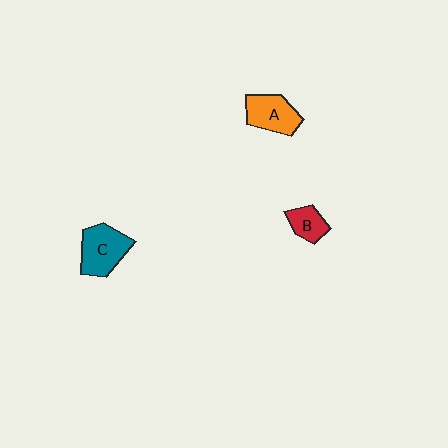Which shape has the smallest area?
Shape B (red).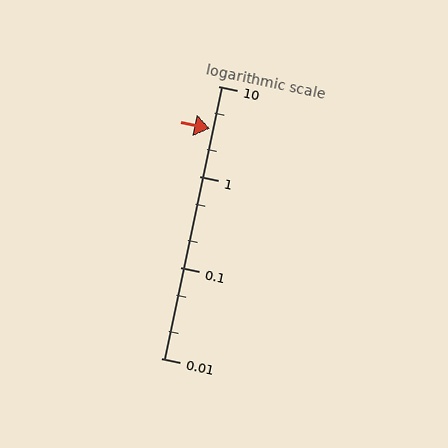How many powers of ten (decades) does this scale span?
The scale spans 3 decades, from 0.01 to 10.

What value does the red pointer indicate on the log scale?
The pointer indicates approximately 3.4.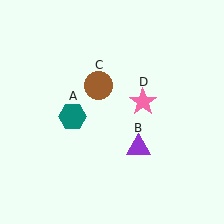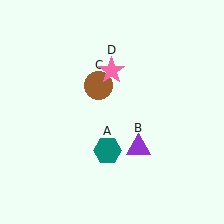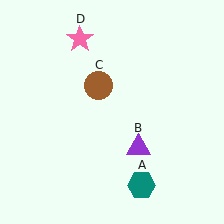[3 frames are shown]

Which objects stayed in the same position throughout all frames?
Purple triangle (object B) and brown circle (object C) remained stationary.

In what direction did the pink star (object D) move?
The pink star (object D) moved up and to the left.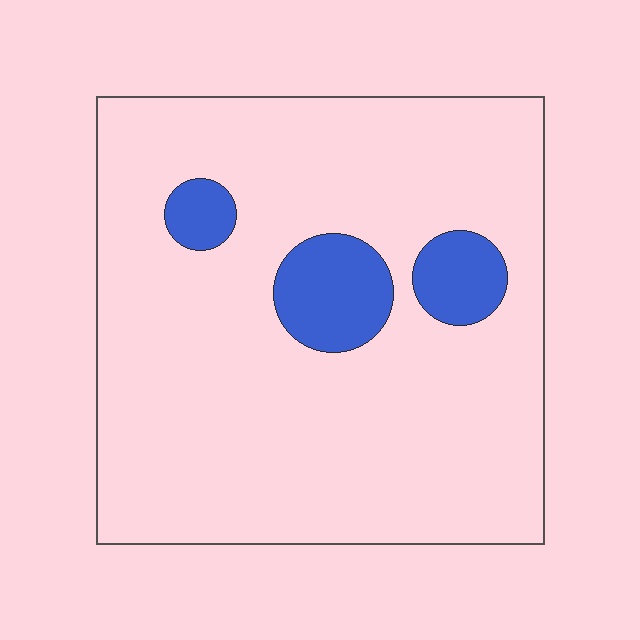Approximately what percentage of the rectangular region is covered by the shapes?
Approximately 10%.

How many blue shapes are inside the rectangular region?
3.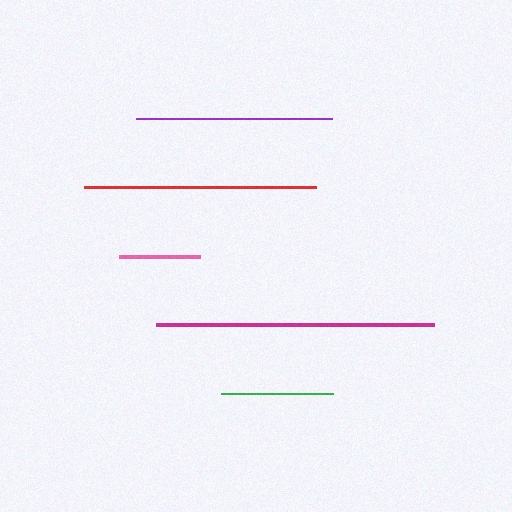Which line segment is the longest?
The magenta line is the longest at approximately 278 pixels.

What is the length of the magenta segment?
The magenta segment is approximately 278 pixels long.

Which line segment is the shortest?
The pink line is the shortest at approximately 81 pixels.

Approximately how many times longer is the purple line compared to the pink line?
The purple line is approximately 2.4 times the length of the pink line.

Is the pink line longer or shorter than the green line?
The green line is longer than the pink line.